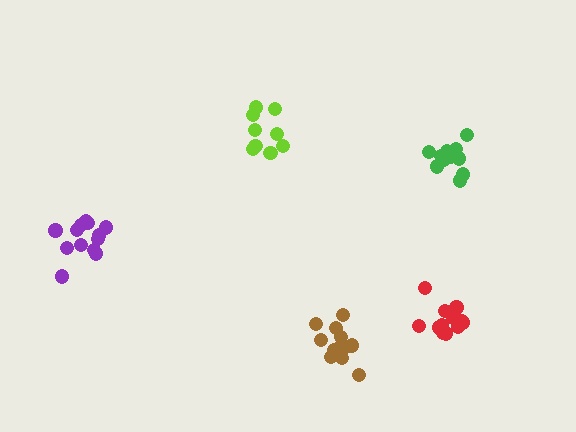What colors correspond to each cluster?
The clusters are colored: green, brown, red, purple, lime.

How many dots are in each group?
Group 1: 12 dots, Group 2: 13 dots, Group 3: 13 dots, Group 4: 13 dots, Group 5: 9 dots (60 total).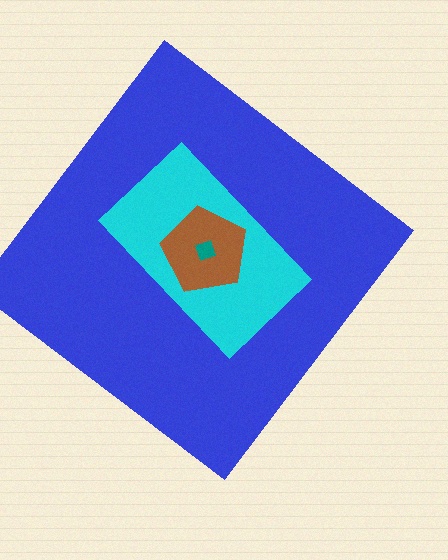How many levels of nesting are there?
4.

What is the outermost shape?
The blue diamond.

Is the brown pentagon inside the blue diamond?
Yes.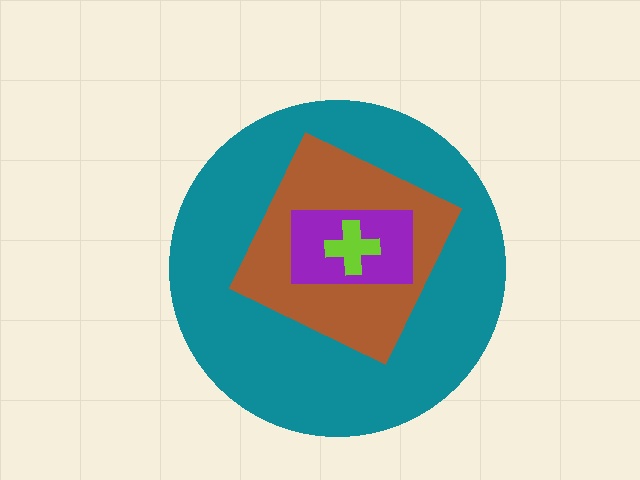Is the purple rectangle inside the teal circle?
Yes.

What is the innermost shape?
The lime cross.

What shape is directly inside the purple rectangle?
The lime cross.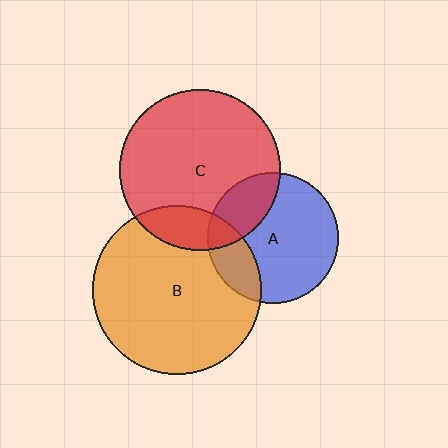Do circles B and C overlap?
Yes.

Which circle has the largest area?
Circle B (orange).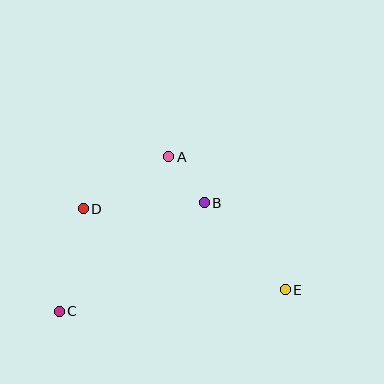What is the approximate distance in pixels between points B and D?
The distance between B and D is approximately 121 pixels.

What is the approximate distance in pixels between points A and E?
The distance between A and E is approximately 177 pixels.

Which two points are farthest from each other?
Points C and E are farthest from each other.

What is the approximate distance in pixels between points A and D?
The distance between A and D is approximately 100 pixels.